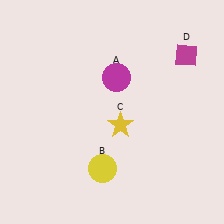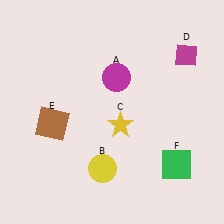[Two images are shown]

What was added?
A brown square (E), a green square (F) were added in Image 2.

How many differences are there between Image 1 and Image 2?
There are 2 differences between the two images.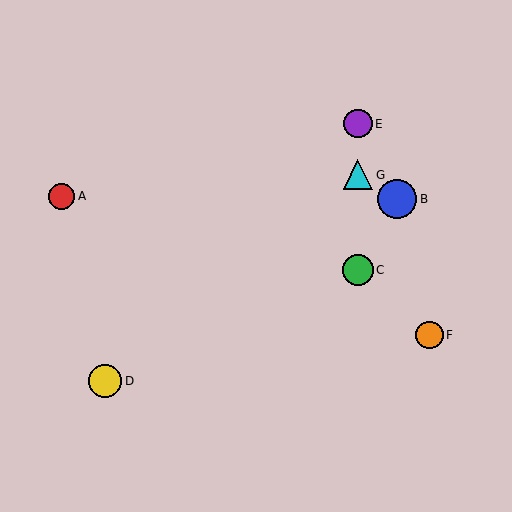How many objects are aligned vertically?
3 objects (C, E, G) are aligned vertically.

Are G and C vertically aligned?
Yes, both are at x≈358.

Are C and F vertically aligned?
No, C is at x≈358 and F is at x≈430.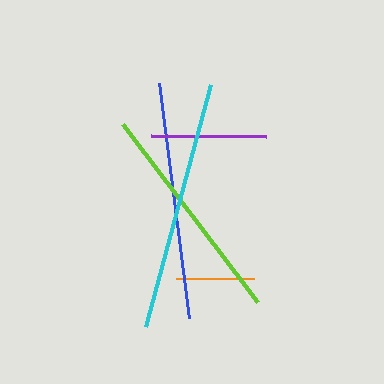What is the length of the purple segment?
The purple segment is approximately 114 pixels long.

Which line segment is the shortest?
The orange line is the shortest at approximately 77 pixels.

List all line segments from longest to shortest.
From longest to shortest: cyan, blue, lime, purple, orange.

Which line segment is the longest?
The cyan line is the longest at approximately 250 pixels.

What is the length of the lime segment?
The lime segment is approximately 223 pixels long.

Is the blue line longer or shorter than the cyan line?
The cyan line is longer than the blue line.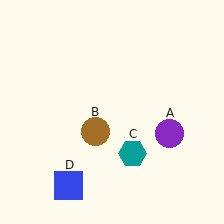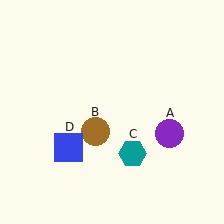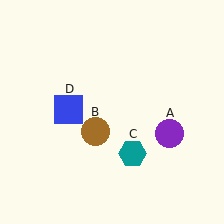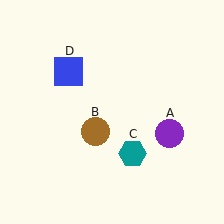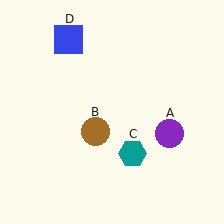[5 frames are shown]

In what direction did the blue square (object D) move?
The blue square (object D) moved up.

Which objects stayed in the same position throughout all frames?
Purple circle (object A) and brown circle (object B) and teal hexagon (object C) remained stationary.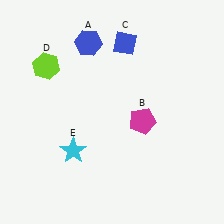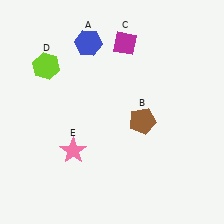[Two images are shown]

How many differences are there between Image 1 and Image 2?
There are 3 differences between the two images.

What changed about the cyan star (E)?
In Image 1, E is cyan. In Image 2, it changed to pink.